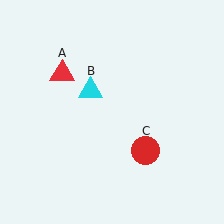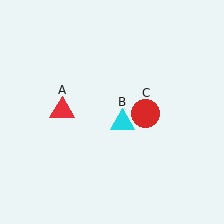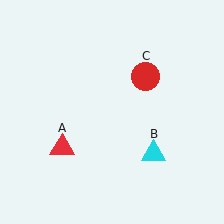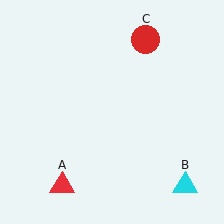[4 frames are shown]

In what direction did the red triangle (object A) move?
The red triangle (object A) moved down.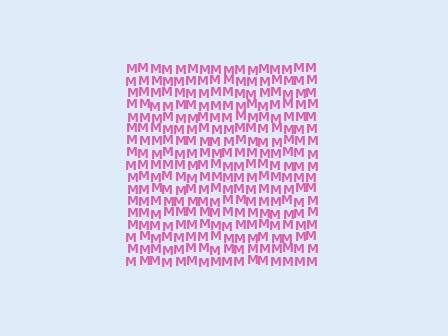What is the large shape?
The large shape is a square.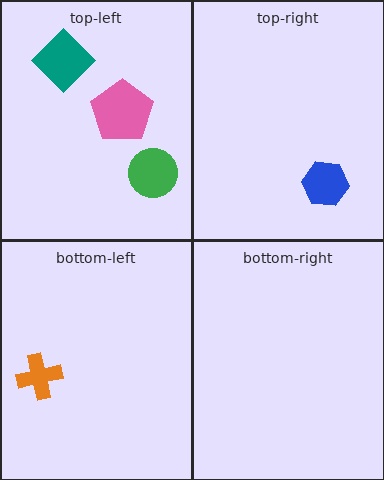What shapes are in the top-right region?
The blue hexagon.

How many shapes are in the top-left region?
3.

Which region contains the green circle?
The top-left region.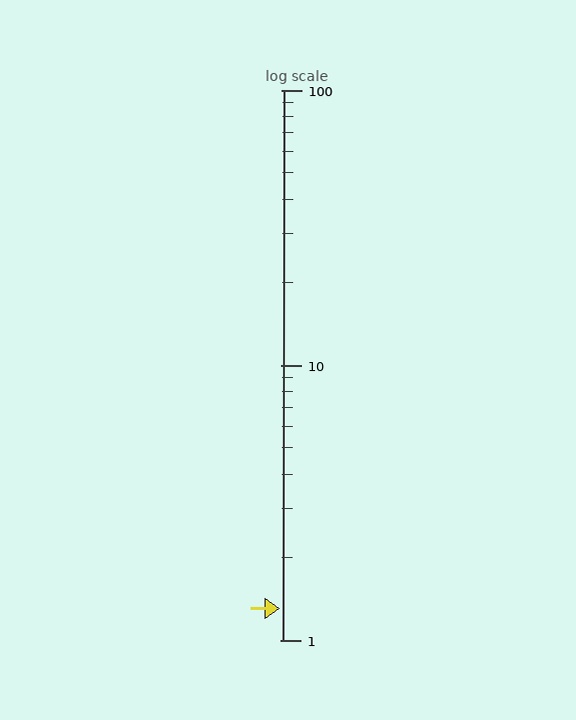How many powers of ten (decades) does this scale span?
The scale spans 2 decades, from 1 to 100.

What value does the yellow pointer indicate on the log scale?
The pointer indicates approximately 1.3.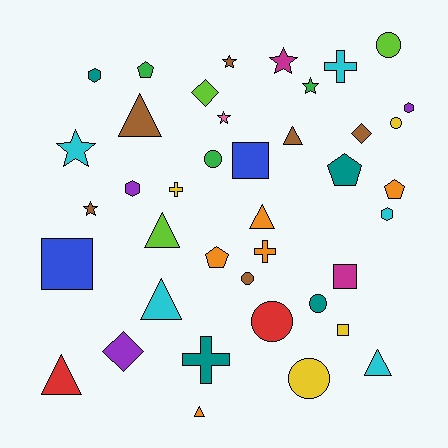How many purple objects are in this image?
There are 3 purple objects.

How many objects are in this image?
There are 40 objects.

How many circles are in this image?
There are 7 circles.